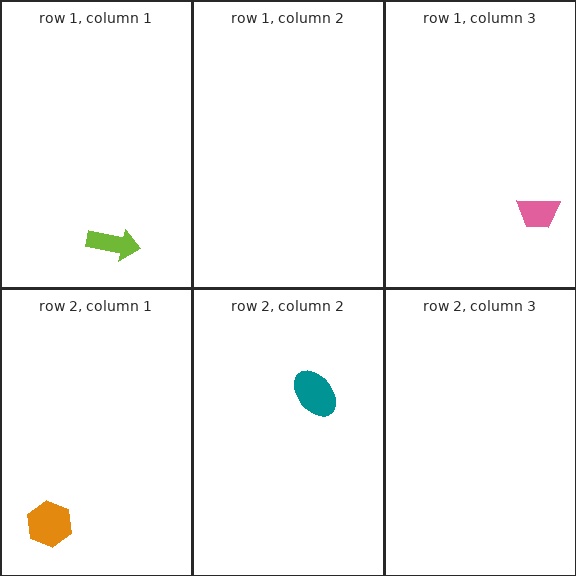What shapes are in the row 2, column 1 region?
The orange hexagon.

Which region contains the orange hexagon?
The row 2, column 1 region.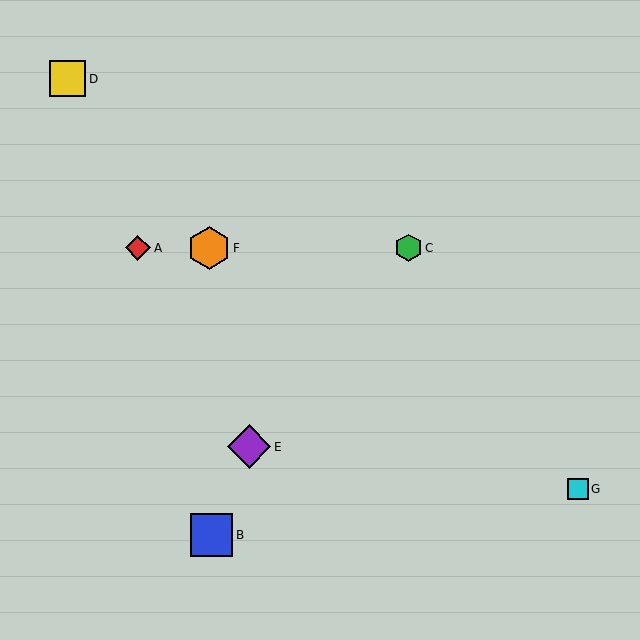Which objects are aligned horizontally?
Objects A, C, F are aligned horizontally.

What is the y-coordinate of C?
Object C is at y≈248.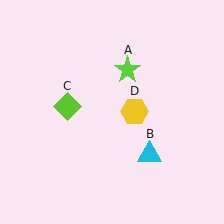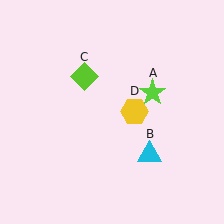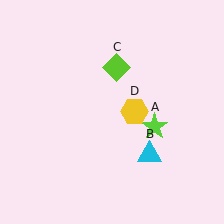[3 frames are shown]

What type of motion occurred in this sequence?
The lime star (object A), lime diamond (object C) rotated clockwise around the center of the scene.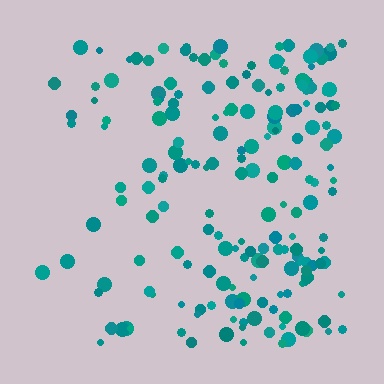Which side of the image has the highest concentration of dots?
The right.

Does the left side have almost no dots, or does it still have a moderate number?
Still a moderate number, just noticeably fewer than the right.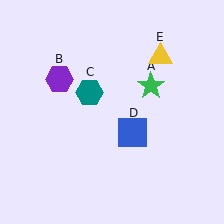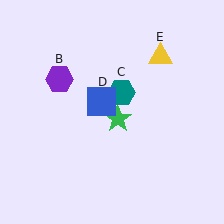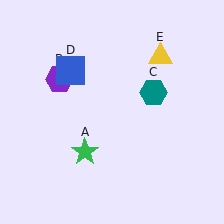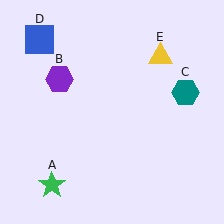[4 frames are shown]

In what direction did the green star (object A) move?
The green star (object A) moved down and to the left.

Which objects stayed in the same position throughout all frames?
Purple hexagon (object B) and yellow triangle (object E) remained stationary.